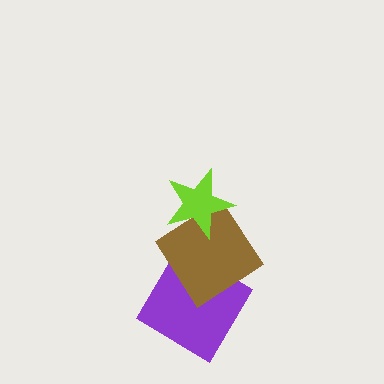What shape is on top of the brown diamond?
The lime star is on top of the brown diamond.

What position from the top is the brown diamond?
The brown diamond is 2nd from the top.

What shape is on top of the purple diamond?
The brown diamond is on top of the purple diamond.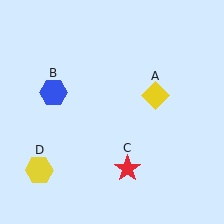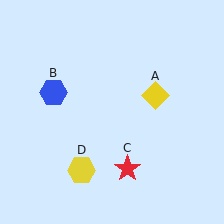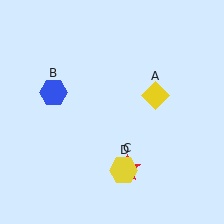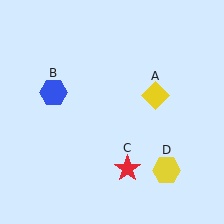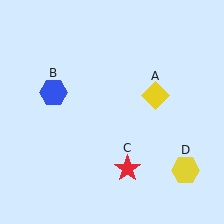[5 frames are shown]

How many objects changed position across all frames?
1 object changed position: yellow hexagon (object D).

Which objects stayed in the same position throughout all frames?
Yellow diamond (object A) and blue hexagon (object B) and red star (object C) remained stationary.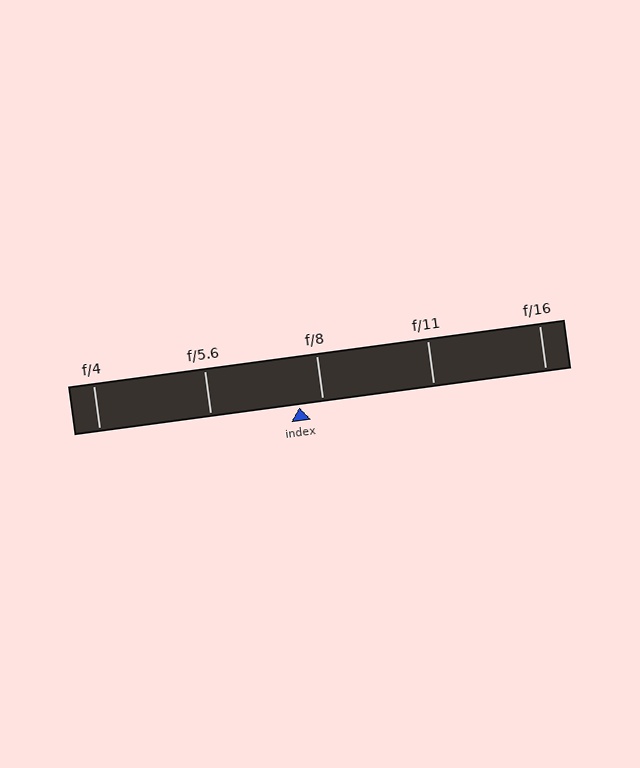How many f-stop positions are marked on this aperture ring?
There are 5 f-stop positions marked.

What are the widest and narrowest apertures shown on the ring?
The widest aperture shown is f/4 and the narrowest is f/16.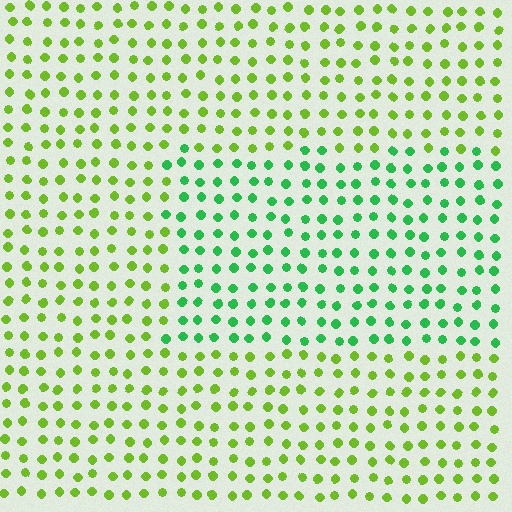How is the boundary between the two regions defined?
The boundary is defined purely by a slight shift in hue (about 44 degrees). Spacing, size, and orientation are identical on both sides.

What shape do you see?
I see a rectangle.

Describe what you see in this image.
The image is filled with small lime elements in a uniform arrangement. A rectangle-shaped region is visible where the elements are tinted to a slightly different hue, forming a subtle color boundary.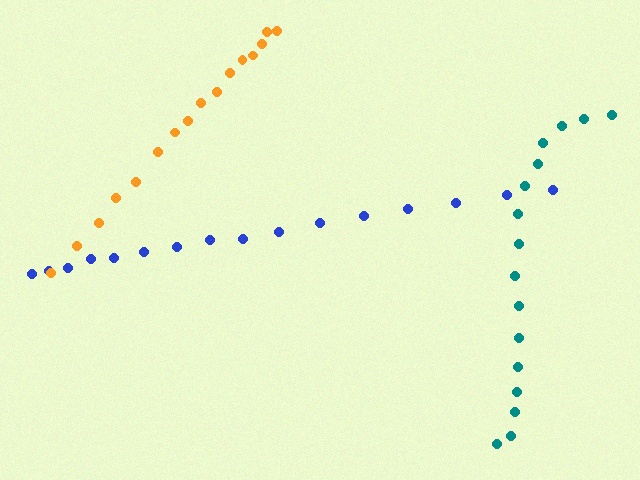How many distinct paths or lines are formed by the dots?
There are 3 distinct paths.